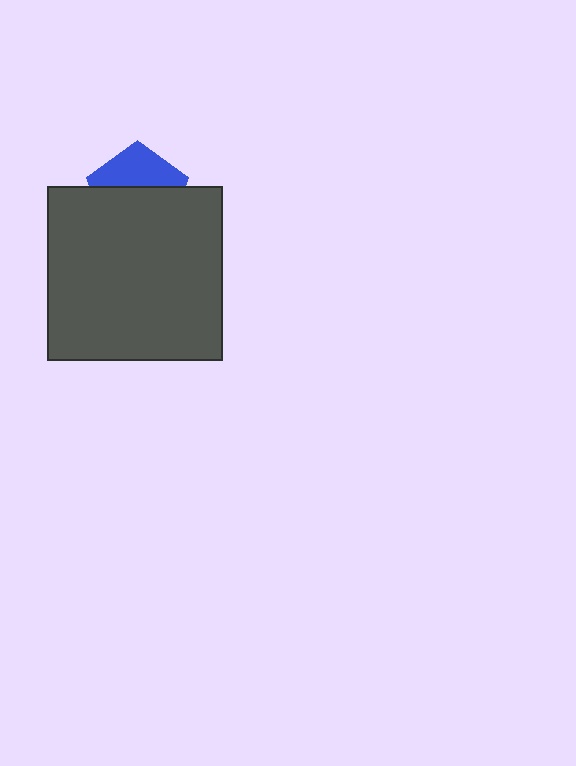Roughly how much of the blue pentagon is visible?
A small part of it is visible (roughly 40%).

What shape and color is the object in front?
The object in front is a dark gray square.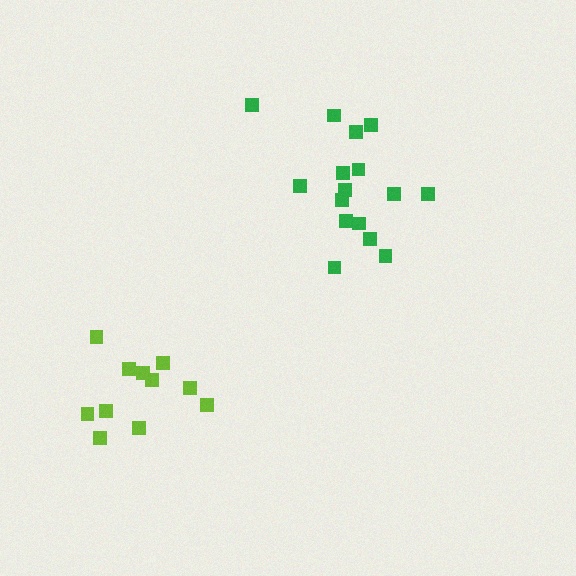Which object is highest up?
The green cluster is topmost.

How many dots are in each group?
Group 1: 16 dots, Group 2: 11 dots (27 total).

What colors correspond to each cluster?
The clusters are colored: green, lime.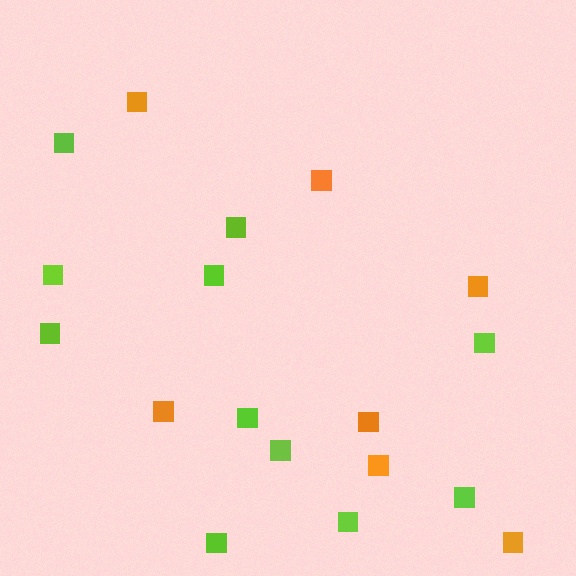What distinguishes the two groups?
There are 2 groups: one group of orange squares (7) and one group of lime squares (11).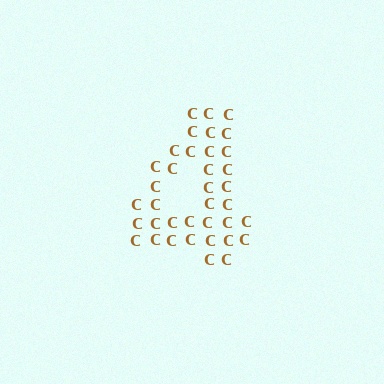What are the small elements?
The small elements are letter C's.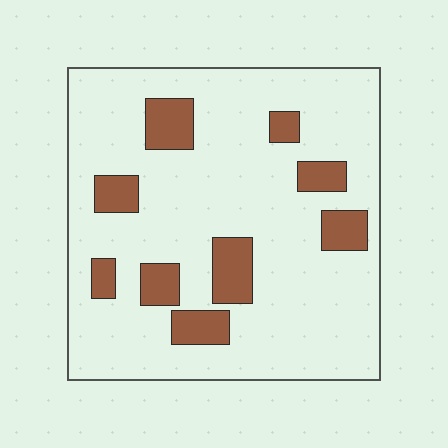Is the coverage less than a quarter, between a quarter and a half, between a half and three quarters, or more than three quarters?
Less than a quarter.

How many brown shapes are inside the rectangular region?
9.